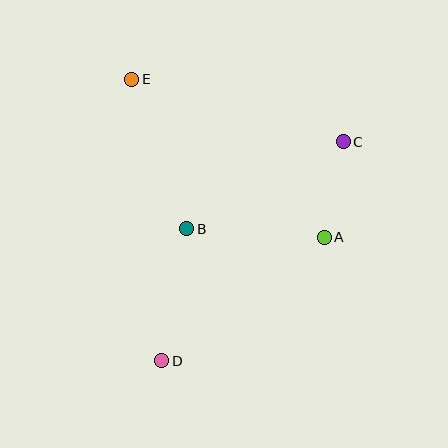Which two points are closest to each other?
Points A and C are closest to each other.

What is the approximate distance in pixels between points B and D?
The distance between B and D is approximately 134 pixels.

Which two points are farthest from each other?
Points C and D are farthest from each other.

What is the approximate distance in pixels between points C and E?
The distance between C and E is approximately 220 pixels.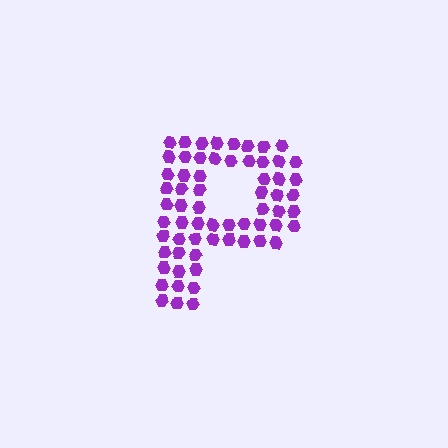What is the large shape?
The large shape is the letter P.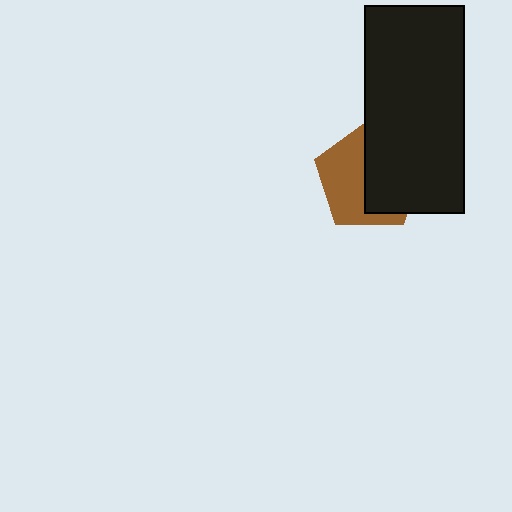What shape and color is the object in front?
The object in front is a black rectangle.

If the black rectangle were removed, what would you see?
You would see the complete brown pentagon.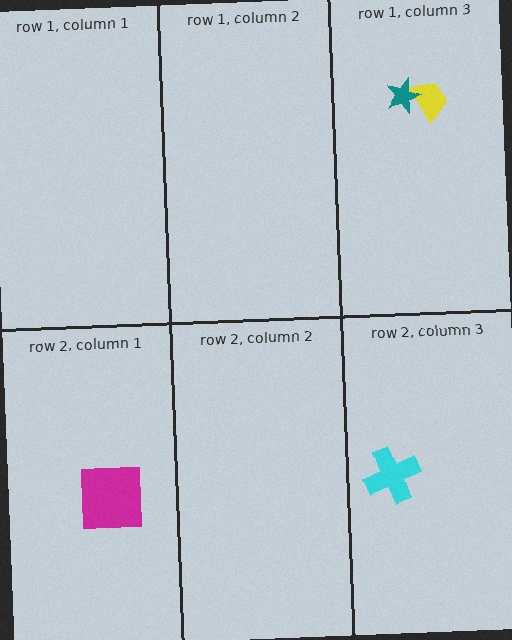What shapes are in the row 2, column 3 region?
The cyan cross.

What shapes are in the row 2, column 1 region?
The magenta square.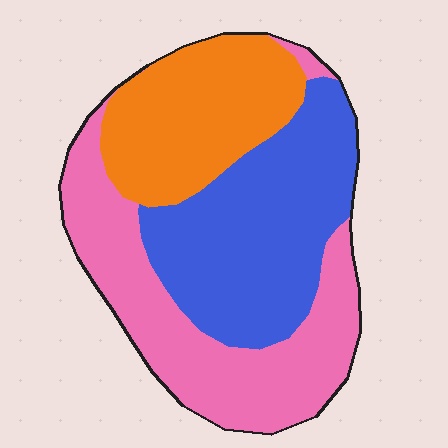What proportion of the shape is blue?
Blue takes up about three eighths (3/8) of the shape.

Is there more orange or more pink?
Pink.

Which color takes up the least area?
Orange, at roughly 25%.